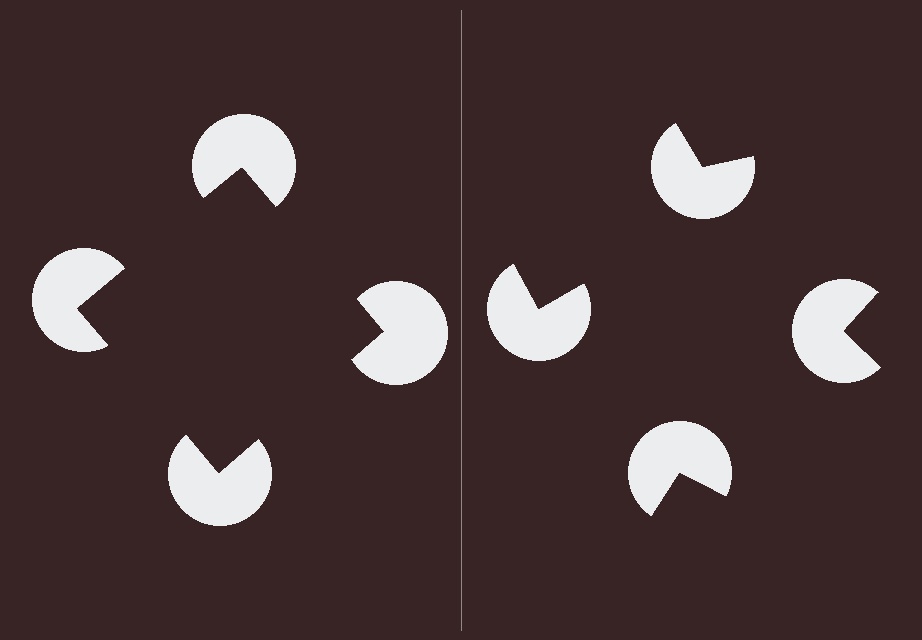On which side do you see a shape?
An illusory square appears on the left side. On the right side the wedge cuts are rotated, so no coherent shape forms.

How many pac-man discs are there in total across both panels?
8 — 4 on each side.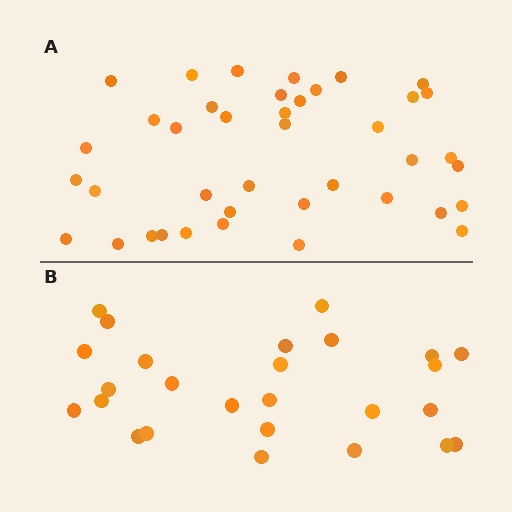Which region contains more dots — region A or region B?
Region A (the top region) has more dots.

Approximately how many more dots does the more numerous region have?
Region A has approximately 15 more dots than region B.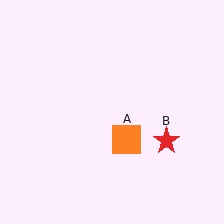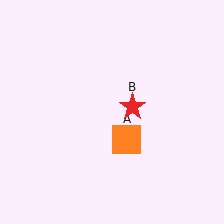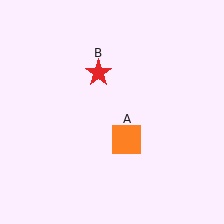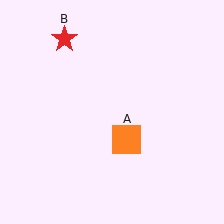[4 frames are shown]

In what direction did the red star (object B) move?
The red star (object B) moved up and to the left.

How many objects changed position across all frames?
1 object changed position: red star (object B).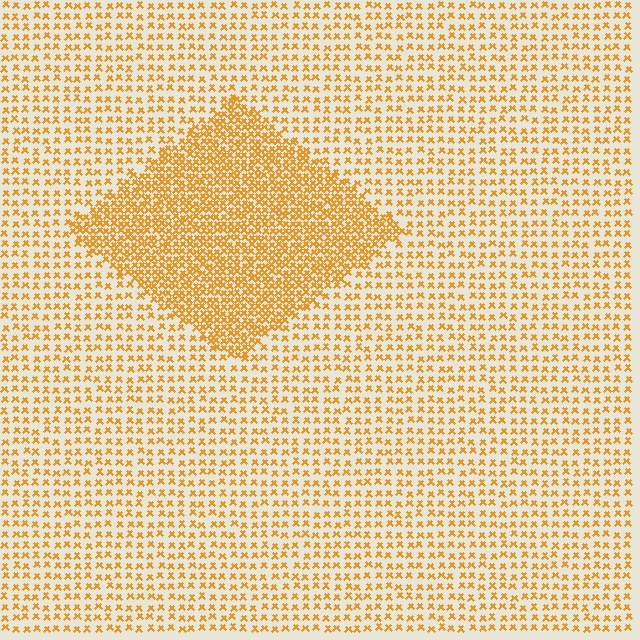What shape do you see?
I see a diamond.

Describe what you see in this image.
The image contains small orange elements arranged at two different densities. A diamond-shaped region is visible where the elements are more densely packed than the surrounding area.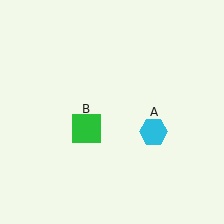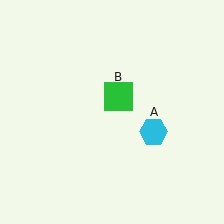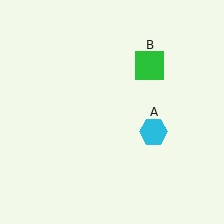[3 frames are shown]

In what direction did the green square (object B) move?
The green square (object B) moved up and to the right.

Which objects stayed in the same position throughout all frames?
Cyan hexagon (object A) remained stationary.